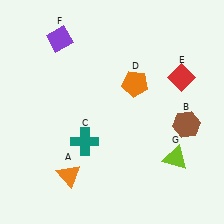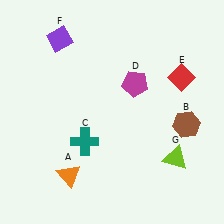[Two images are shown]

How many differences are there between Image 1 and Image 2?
There is 1 difference between the two images.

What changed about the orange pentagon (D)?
In Image 1, D is orange. In Image 2, it changed to magenta.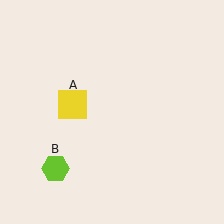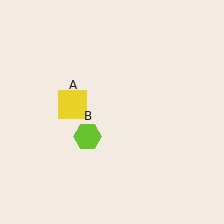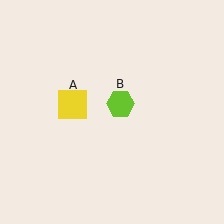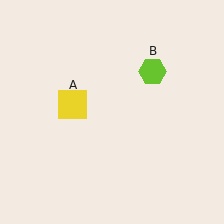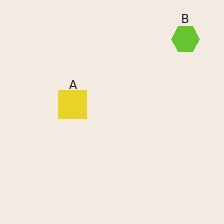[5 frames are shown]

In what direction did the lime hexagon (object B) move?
The lime hexagon (object B) moved up and to the right.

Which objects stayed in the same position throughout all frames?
Yellow square (object A) remained stationary.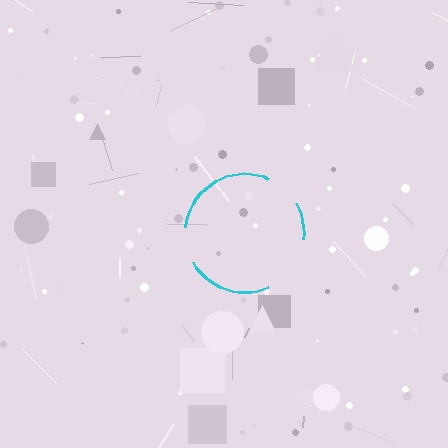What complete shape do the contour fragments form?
The contour fragments form a circle.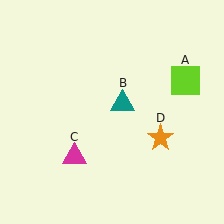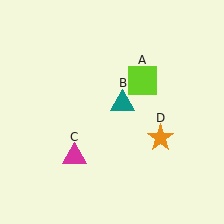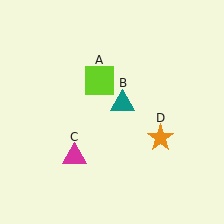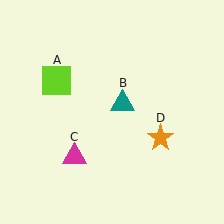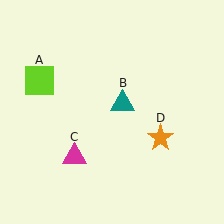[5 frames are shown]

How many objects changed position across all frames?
1 object changed position: lime square (object A).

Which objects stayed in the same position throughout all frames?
Teal triangle (object B) and magenta triangle (object C) and orange star (object D) remained stationary.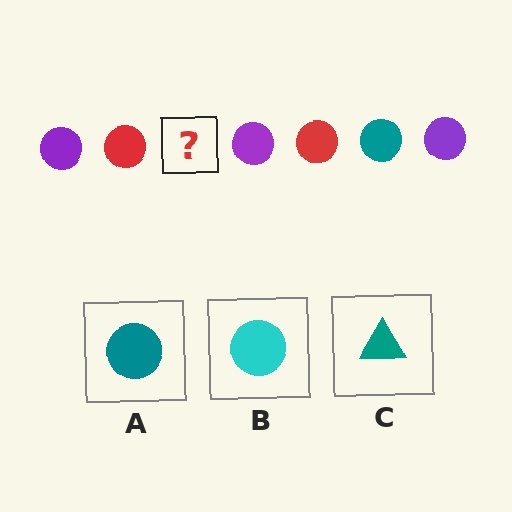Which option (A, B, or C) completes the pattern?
A.